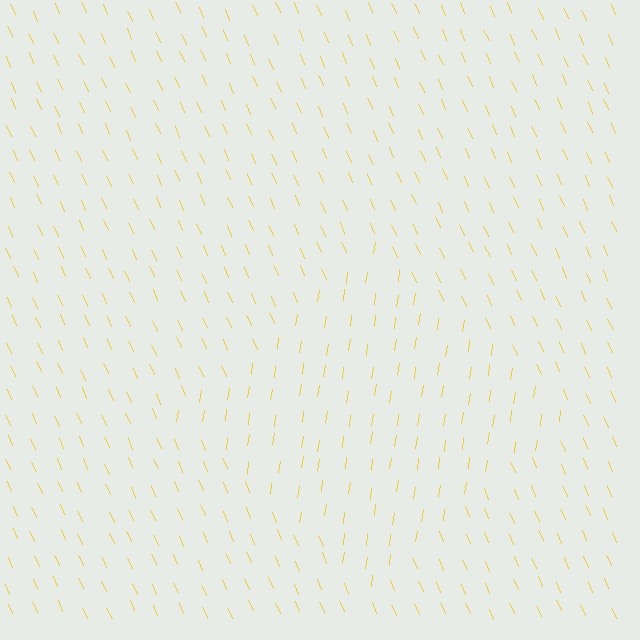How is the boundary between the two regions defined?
The boundary is defined purely by a change in line orientation (approximately 33 degrees difference). All lines are the same color and thickness.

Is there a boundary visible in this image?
Yes, there is a texture boundary formed by a change in line orientation.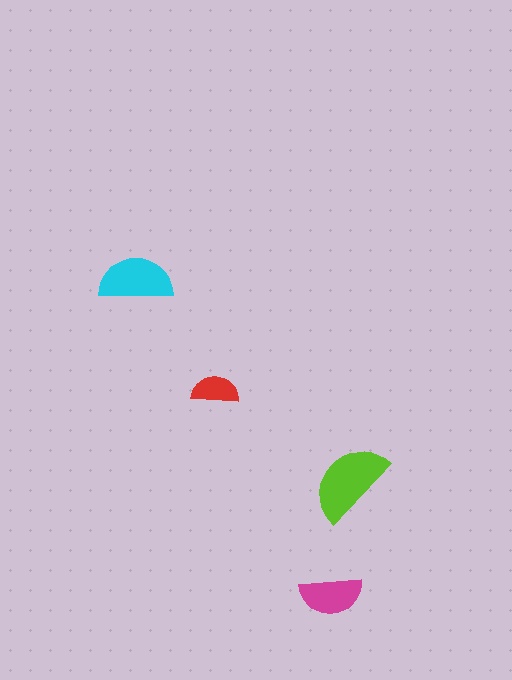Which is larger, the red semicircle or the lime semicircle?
The lime one.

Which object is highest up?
The cyan semicircle is topmost.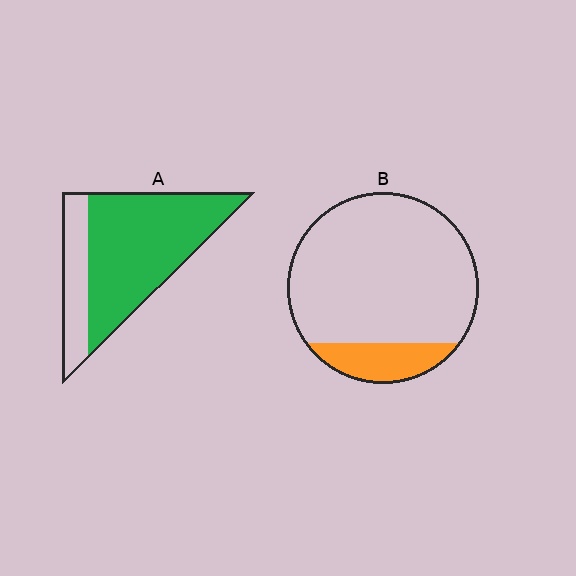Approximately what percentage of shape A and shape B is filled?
A is approximately 75% and B is approximately 15%.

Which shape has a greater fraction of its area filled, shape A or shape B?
Shape A.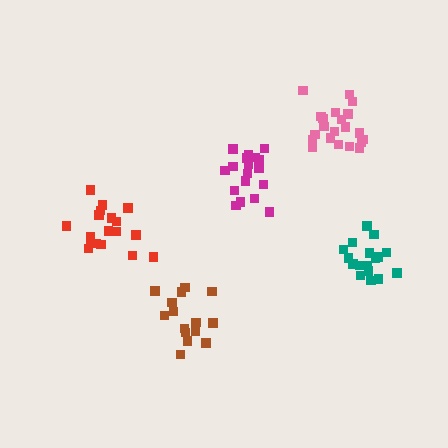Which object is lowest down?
The brown cluster is bottommost.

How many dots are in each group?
Group 1: 15 dots, Group 2: 21 dots, Group 3: 18 dots, Group 4: 18 dots, Group 5: 18 dots (90 total).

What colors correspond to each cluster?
The clusters are colored: brown, pink, magenta, teal, red.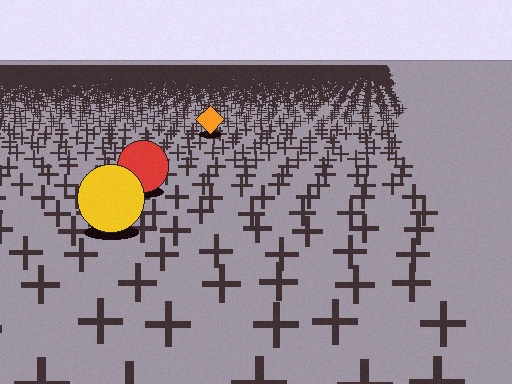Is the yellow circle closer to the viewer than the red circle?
Yes. The yellow circle is closer — you can tell from the texture gradient: the ground texture is coarser near it.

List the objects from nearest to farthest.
From nearest to farthest: the yellow circle, the red circle, the orange diamond.